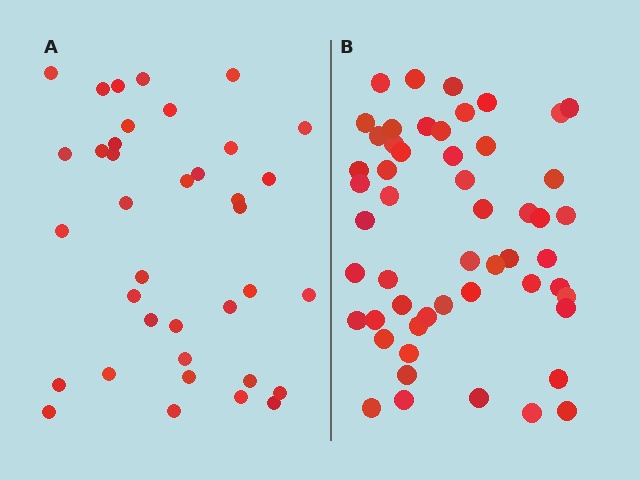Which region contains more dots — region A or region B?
Region B (the right region) has more dots.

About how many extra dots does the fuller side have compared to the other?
Region B has approximately 15 more dots than region A.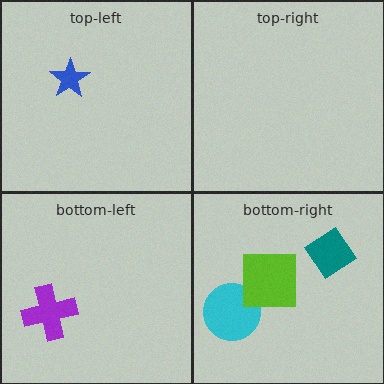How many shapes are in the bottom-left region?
1.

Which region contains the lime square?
The bottom-right region.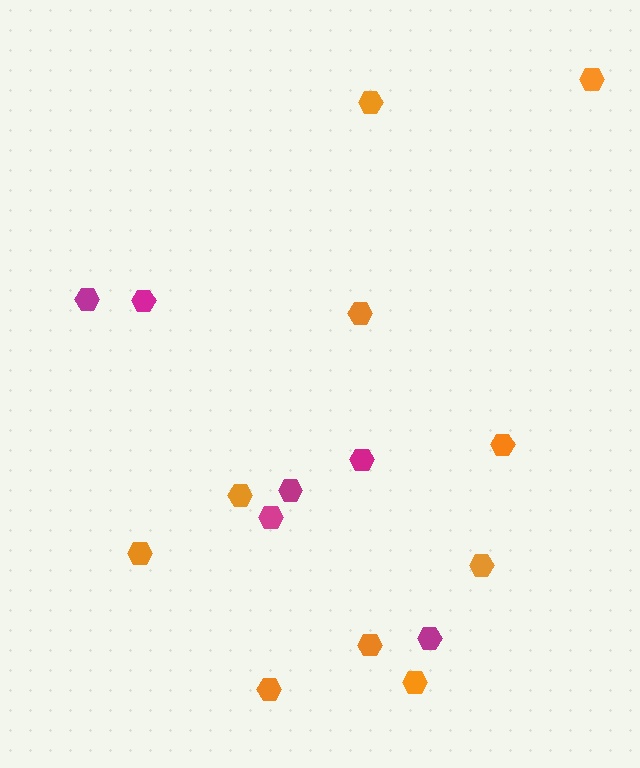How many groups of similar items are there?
There are 2 groups: one group of magenta hexagons (6) and one group of orange hexagons (10).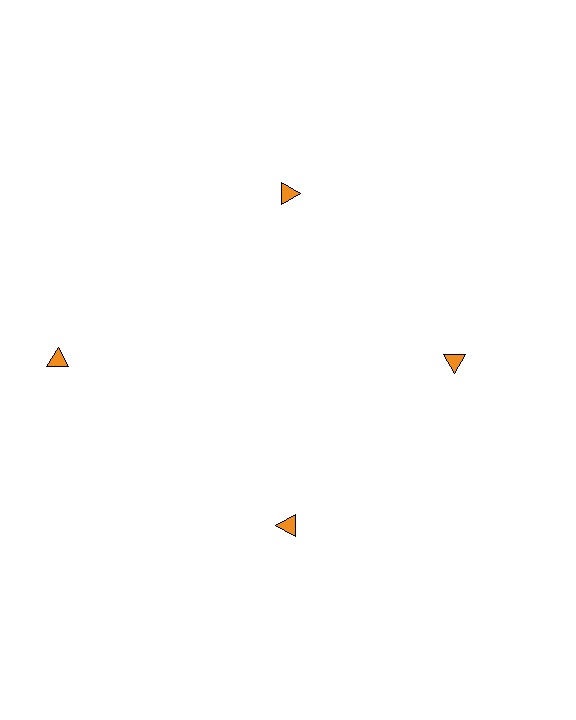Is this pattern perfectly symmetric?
No. The 4 orange triangles are arranged in a ring, but one element near the 9 o'clock position is pushed outward from the center, breaking the 4-fold rotational symmetry.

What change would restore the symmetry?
The symmetry would be restored by moving it inward, back onto the ring so that all 4 triangles sit at equal angles and equal distance from the center.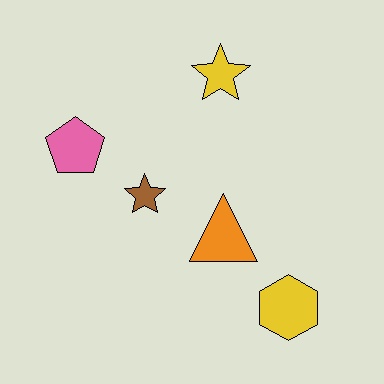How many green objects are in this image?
There are no green objects.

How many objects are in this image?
There are 5 objects.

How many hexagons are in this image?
There is 1 hexagon.